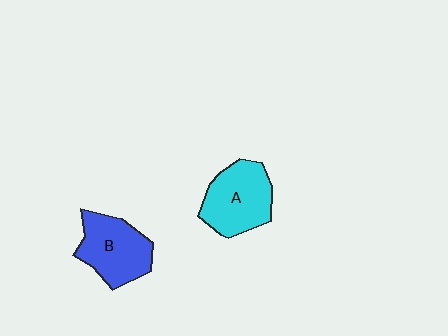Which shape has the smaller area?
Shape B (blue).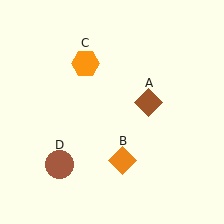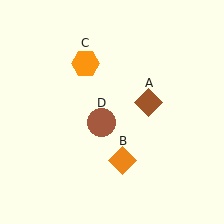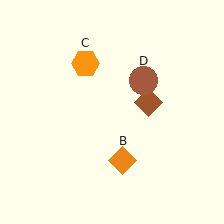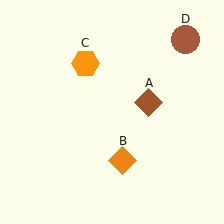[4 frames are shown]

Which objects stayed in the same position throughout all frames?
Brown diamond (object A) and orange diamond (object B) and orange hexagon (object C) remained stationary.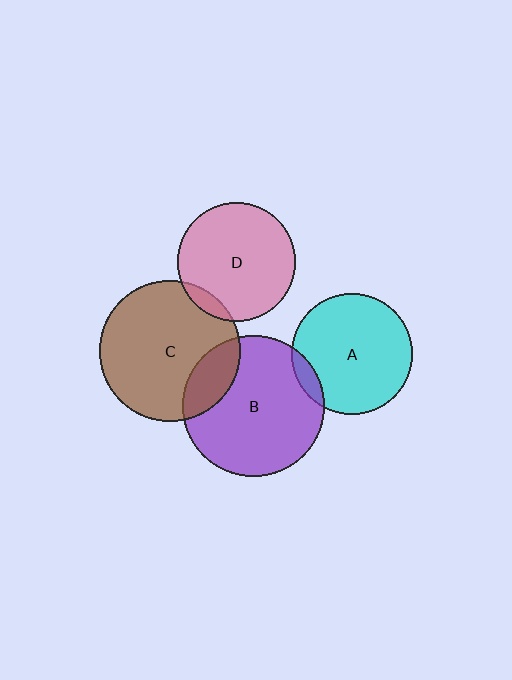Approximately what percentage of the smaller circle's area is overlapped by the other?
Approximately 10%.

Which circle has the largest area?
Circle B (purple).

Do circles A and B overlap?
Yes.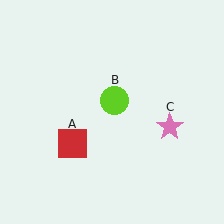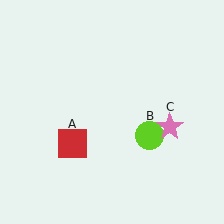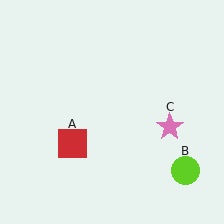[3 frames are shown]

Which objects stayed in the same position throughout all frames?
Red square (object A) and pink star (object C) remained stationary.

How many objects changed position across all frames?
1 object changed position: lime circle (object B).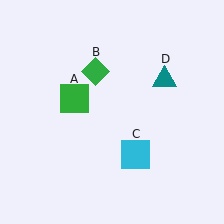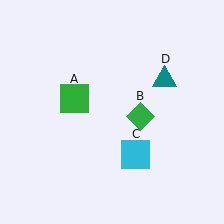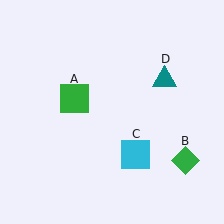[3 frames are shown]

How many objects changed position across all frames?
1 object changed position: green diamond (object B).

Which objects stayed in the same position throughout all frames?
Green square (object A) and cyan square (object C) and teal triangle (object D) remained stationary.